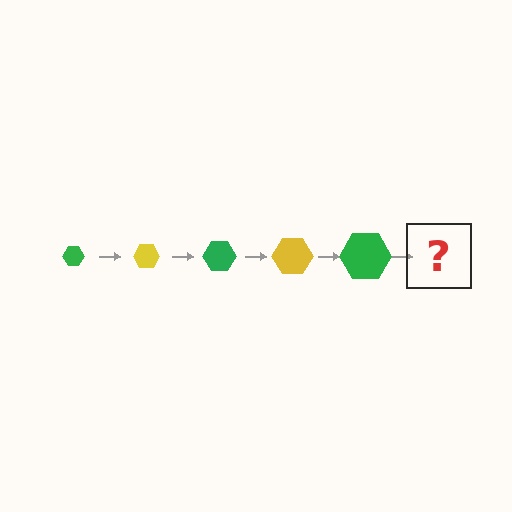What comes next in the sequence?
The next element should be a yellow hexagon, larger than the previous one.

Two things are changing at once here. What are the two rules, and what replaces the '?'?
The two rules are that the hexagon grows larger each step and the color cycles through green and yellow. The '?' should be a yellow hexagon, larger than the previous one.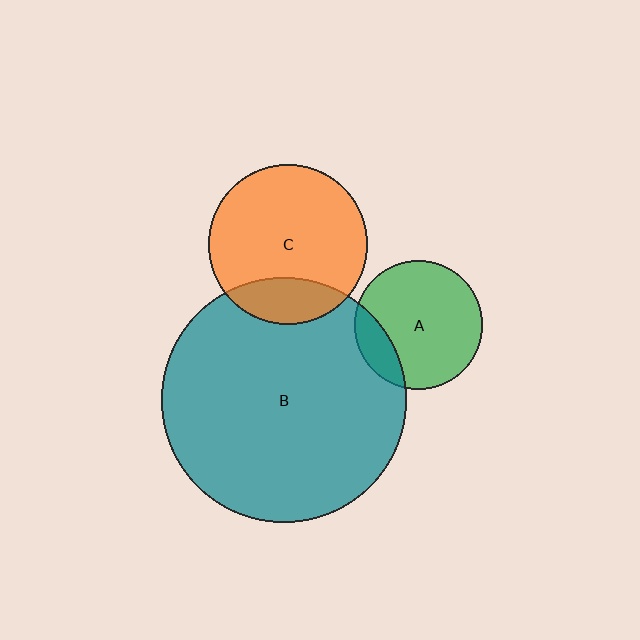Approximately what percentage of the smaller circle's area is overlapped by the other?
Approximately 20%.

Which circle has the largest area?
Circle B (teal).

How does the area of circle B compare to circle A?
Approximately 3.6 times.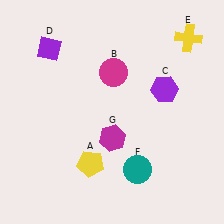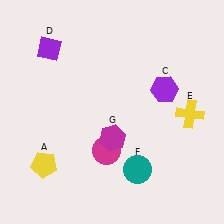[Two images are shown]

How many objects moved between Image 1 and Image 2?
3 objects moved between the two images.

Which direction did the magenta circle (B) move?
The magenta circle (B) moved down.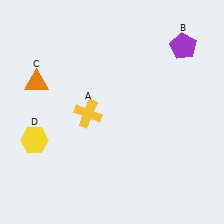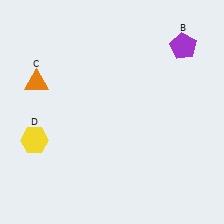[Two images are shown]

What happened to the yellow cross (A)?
The yellow cross (A) was removed in Image 2. It was in the bottom-left area of Image 1.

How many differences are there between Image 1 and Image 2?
There is 1 difference between the two images.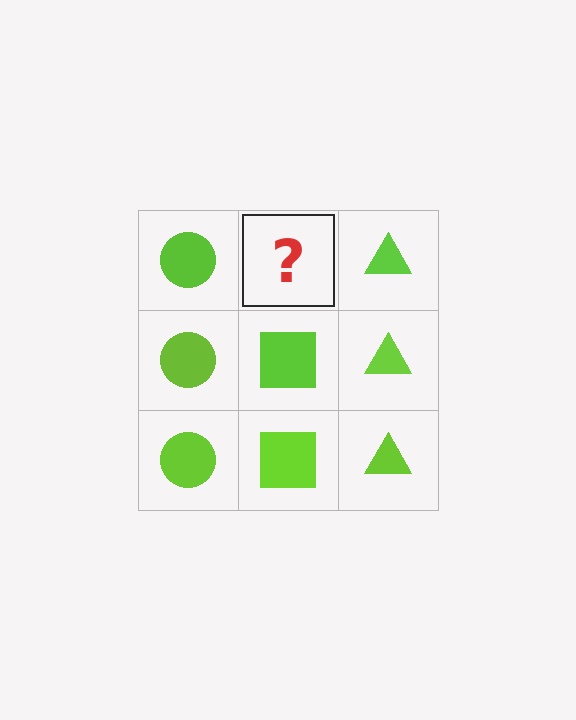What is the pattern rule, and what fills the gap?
The rule is that each column has a consistent shape. The gap should be filled with a lime square.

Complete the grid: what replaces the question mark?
The question mark should be replaced with a lime square.